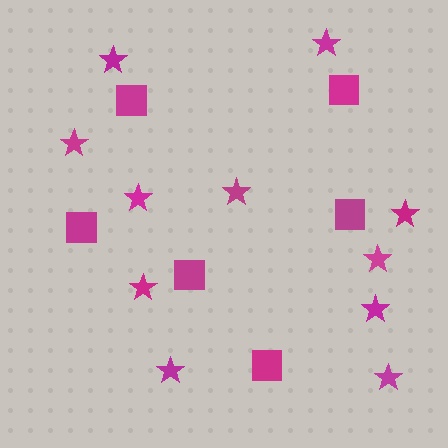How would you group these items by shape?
There are 2 groups: one group of squares (6) and one group of stars (11).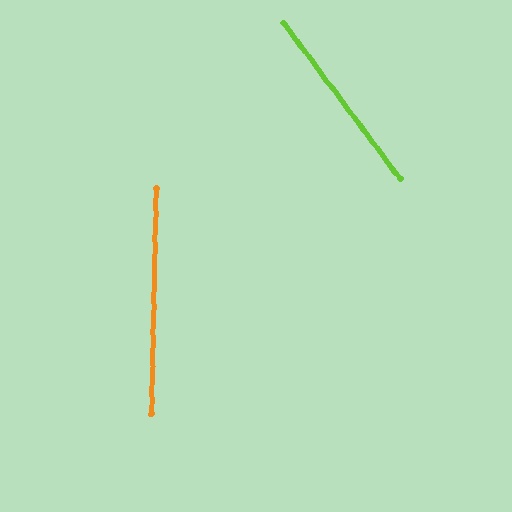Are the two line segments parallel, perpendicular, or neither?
Neither parallel nor perpendicular — they differ by about 38°.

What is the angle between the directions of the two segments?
Approximately 38 degrees.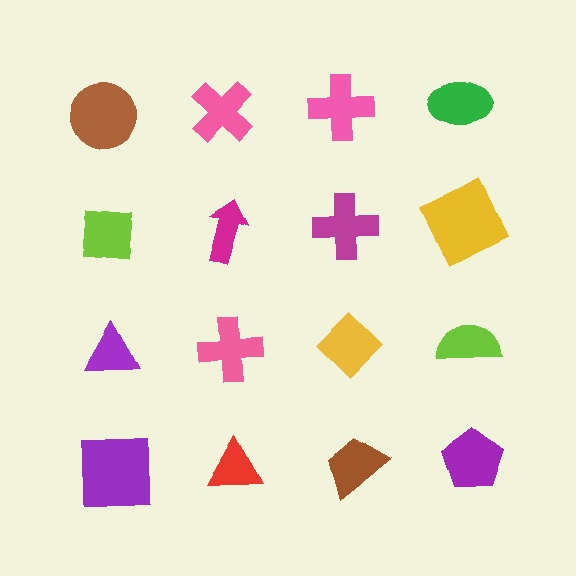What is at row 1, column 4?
A green ellipse.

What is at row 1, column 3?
A pink cross.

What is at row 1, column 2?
A pink cross.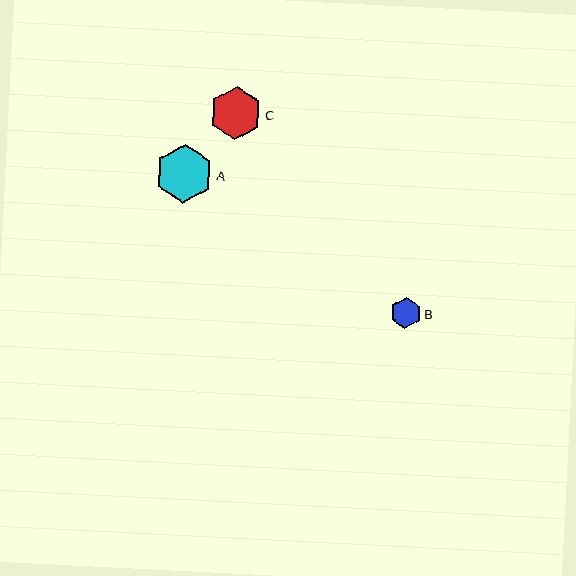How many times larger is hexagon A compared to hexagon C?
Hexagon A is approximately 1.1 times the size of hexagon C.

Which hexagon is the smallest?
Hexagon B is the smallest with a size of approximately 31 pixels.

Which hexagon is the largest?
Hexagon A is the largest with a size of approximately 59 pixels.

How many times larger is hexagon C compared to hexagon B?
Hexagon C is approximately 1.7 times the size of hexagon B.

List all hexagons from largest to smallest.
From largest to smallest: A, C, B.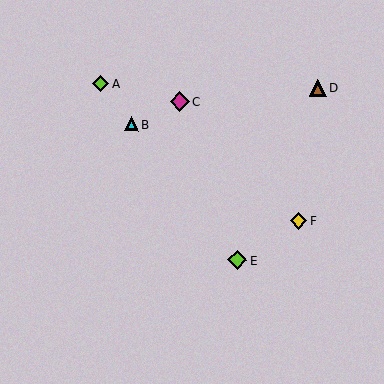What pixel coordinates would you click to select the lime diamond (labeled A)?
Click at (101, 84) to select the lime diamond A.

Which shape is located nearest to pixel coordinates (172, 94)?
The magenta diamond (labeled C) at (180, 101) is nearest to that location.